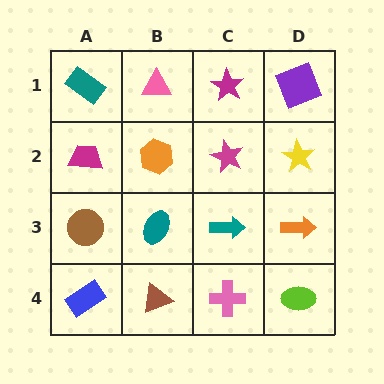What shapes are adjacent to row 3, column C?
A magenta star (row 2, column C), a pink cross (row 4, column C), a teal ellipse (row 3, column B), an orange arrow (row 3, column D).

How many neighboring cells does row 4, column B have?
3.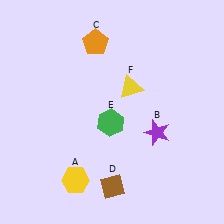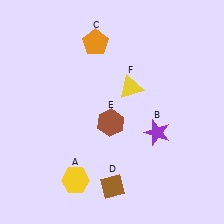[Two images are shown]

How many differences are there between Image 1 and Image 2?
There is 1 difference between the two images.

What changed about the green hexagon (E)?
In Image 1, E is green. In Image 2, it changed to brown.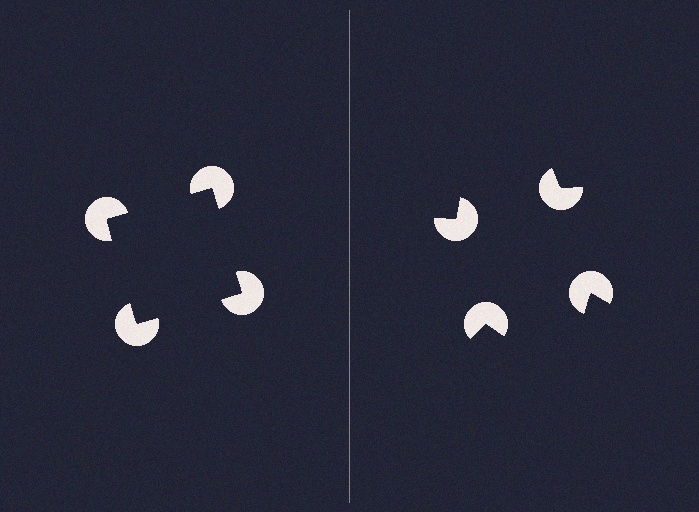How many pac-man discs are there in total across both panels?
8 — 4 on each side.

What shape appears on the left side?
An illusory square.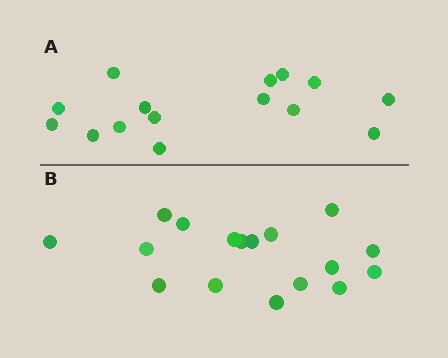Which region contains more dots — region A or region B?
Region B (the bottom region) has more dots.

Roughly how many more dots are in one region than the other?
Region B has just a few more — roughly 2 or 3 more dots than region A.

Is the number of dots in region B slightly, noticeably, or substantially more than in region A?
Region B has only slightly more — the two regions are fairly close. The ratio is roughly 1.1 to 1.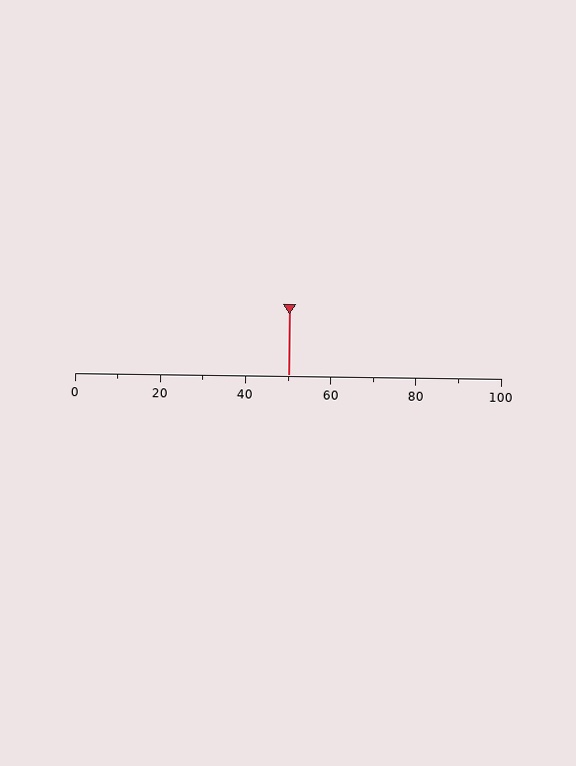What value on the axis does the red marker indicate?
The marker indicates approximately 50.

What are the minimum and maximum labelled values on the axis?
The axis runs from 0 to 100.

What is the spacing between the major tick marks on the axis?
The major ticks are spaced 20 apart.